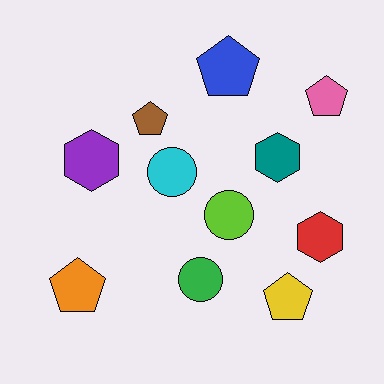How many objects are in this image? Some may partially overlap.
There are 11 objects.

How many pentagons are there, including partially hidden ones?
There are 5 pentagons.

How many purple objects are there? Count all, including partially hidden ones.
There is 1 purple object.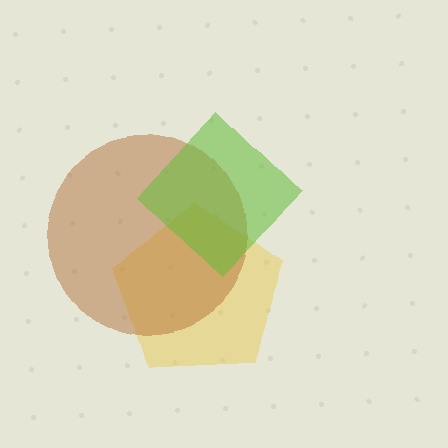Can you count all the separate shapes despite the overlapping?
Yes, there are 3 separate shapes.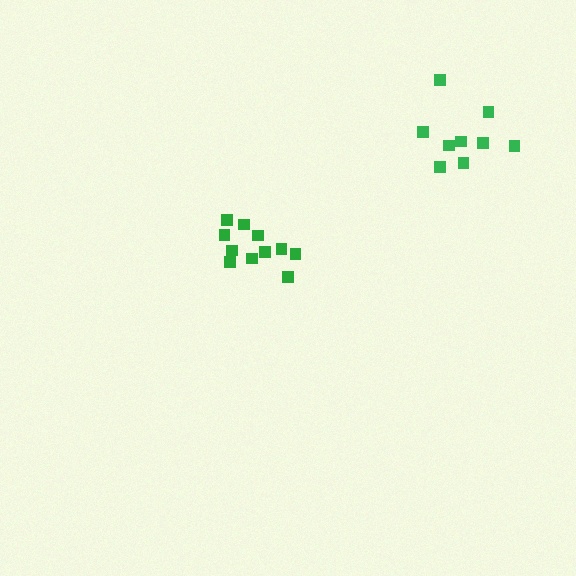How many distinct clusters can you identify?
There are 2 distinct clusters.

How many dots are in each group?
Group 1: 9 dots, Group 2: 11 dots (20 total).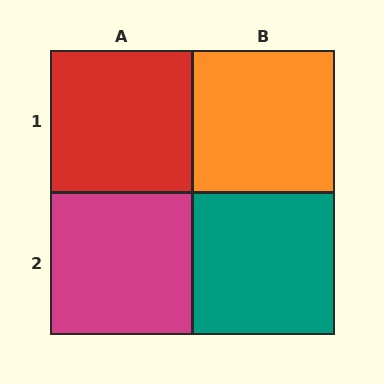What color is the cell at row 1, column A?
Red.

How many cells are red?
1 cell is red.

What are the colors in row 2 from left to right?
Magenta, teal.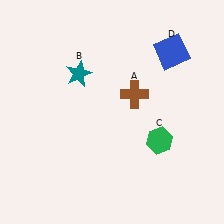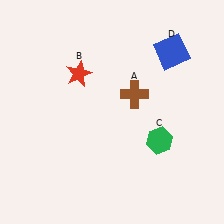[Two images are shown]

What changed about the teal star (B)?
In Image 1, B is teal. In Image 2, it changed to red.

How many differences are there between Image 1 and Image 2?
There is 1 difference between the two images.